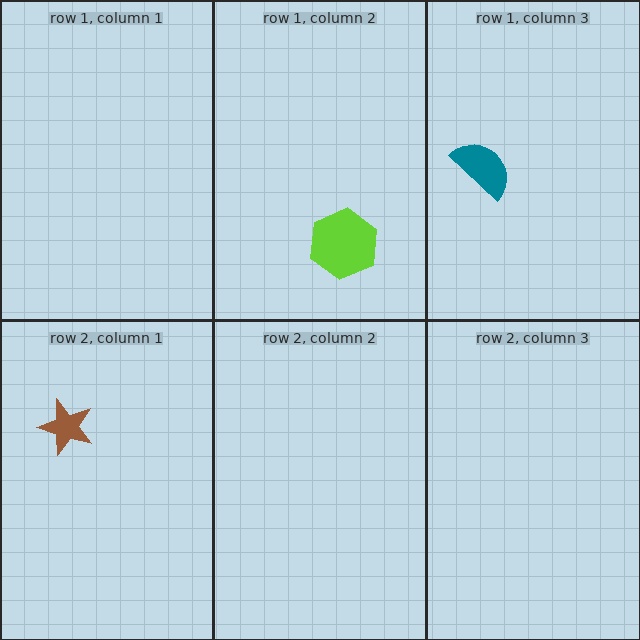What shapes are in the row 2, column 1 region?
The brown star.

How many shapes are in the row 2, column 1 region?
1.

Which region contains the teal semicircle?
The row 1, column 3 region.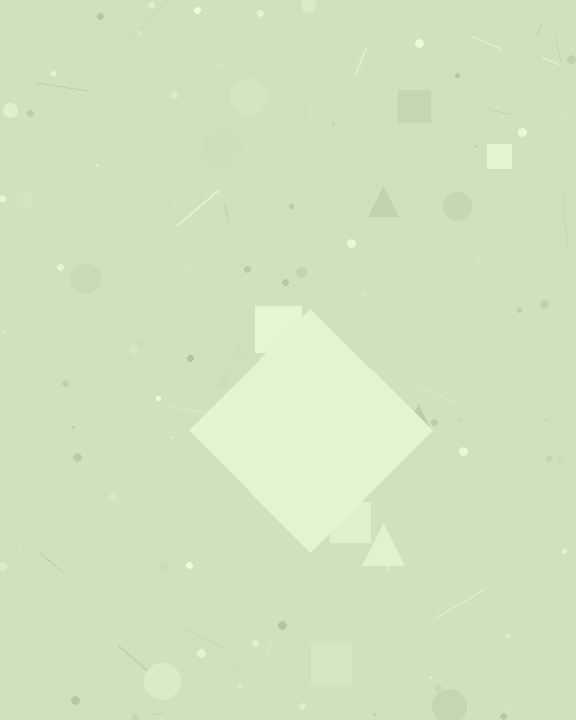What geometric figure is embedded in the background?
A diamond is embedded in the background.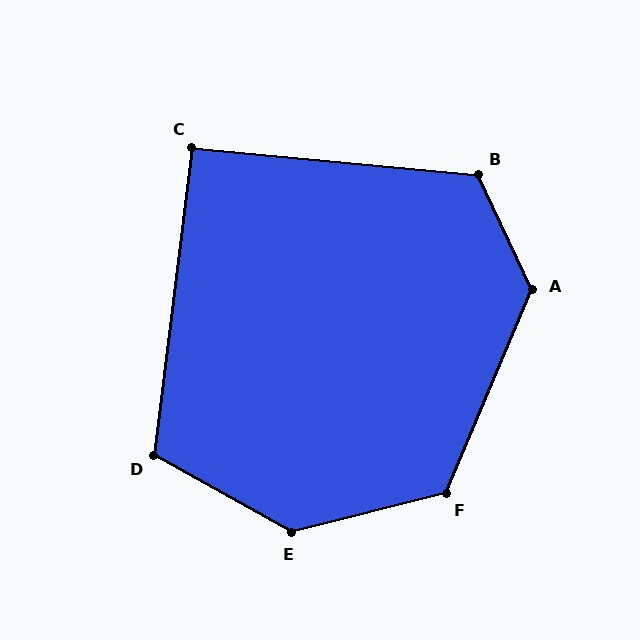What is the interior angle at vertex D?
Approximately 112 degrees (obtuse).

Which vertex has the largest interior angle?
E, at approximately 137 degrees.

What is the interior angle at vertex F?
Approximately 127 degrees (obtuse).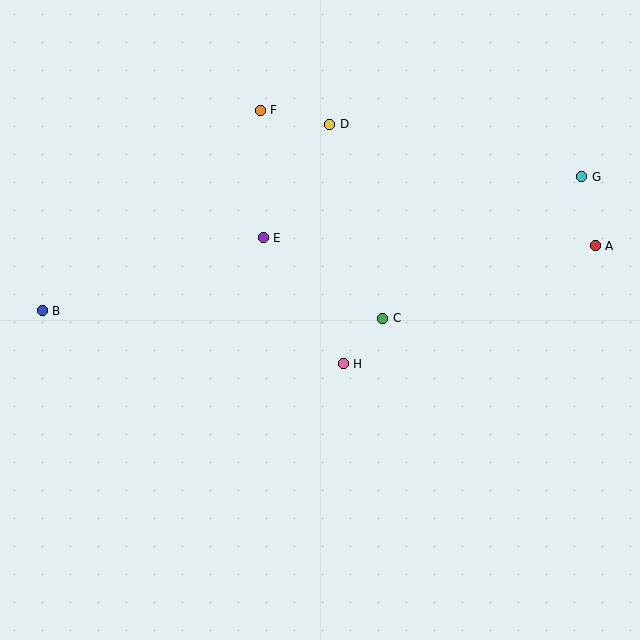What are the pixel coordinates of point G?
Point G is at (582, 177).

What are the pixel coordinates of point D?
Point D is at (330, 124).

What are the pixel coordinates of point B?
Point B is at (42, 311).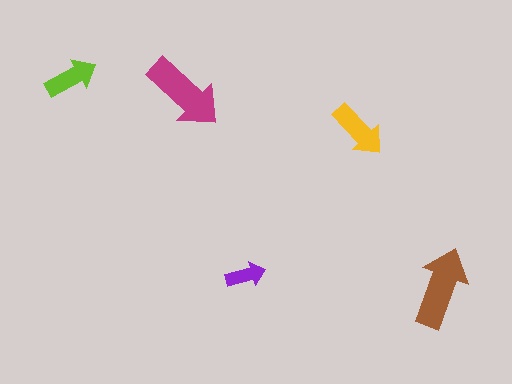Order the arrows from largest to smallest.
the magenta one, the brown one, the yellow one, the lime one, the purple one.